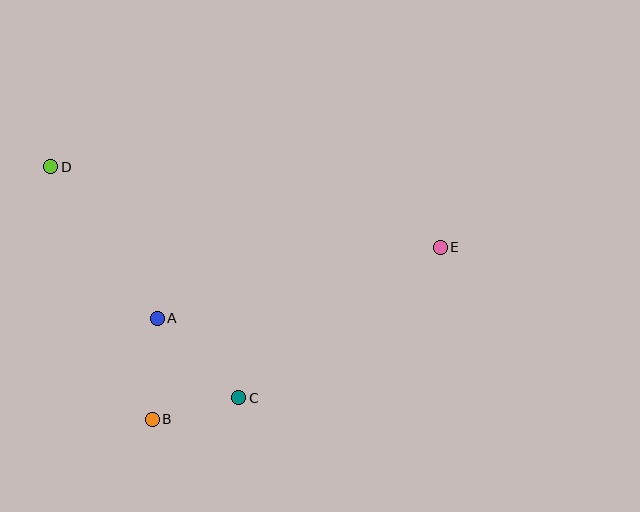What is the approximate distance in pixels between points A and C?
The distance between A and C is approximately 114 pixels.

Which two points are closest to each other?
Points B and C are closest to each other.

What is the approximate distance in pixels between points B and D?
The distance between B and D is approximately 272 pixels.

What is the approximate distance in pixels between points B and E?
The distance between B and E is approximately 335 pixels.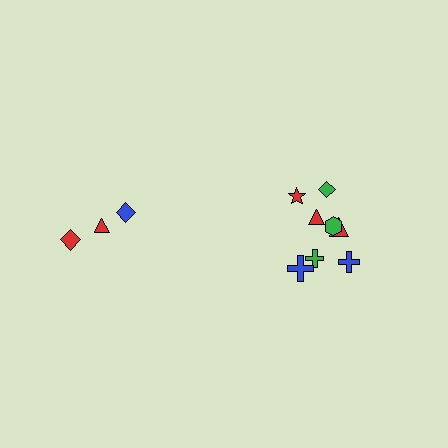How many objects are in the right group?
There are 8 objects.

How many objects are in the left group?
There are 3 objects.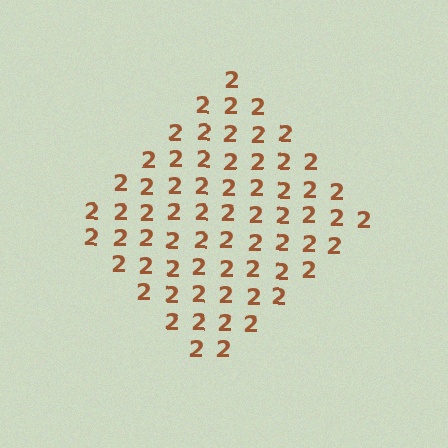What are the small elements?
The small elements are digit 2's.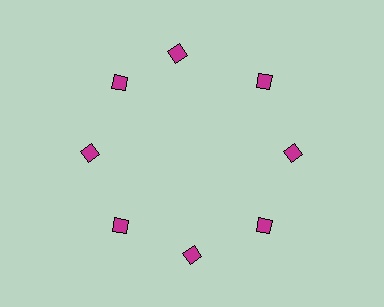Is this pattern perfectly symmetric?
No. The 8 magenta diamonds are arranged in a ring, but one element near the 12 o'clock position is rotated out of alignment along the ring, breaking the 8-fold rotational symmetry.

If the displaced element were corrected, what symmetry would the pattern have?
It would have 8-fold rotational symmetry — the pattern would map onto itself every 45 degrees.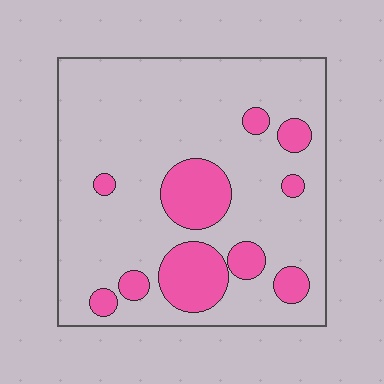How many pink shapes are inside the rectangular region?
10.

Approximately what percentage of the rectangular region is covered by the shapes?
Approximately 20%.